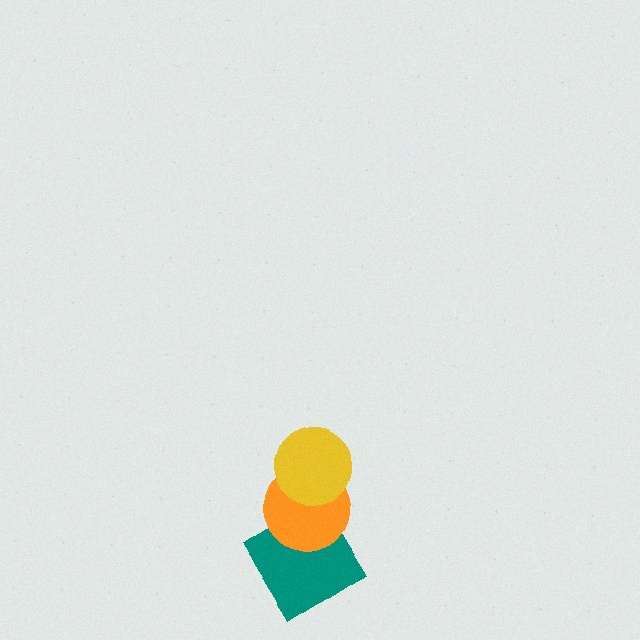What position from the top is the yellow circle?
The yellow circle is 1st from the top.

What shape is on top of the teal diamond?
The orange circle is on top of the teal diamond.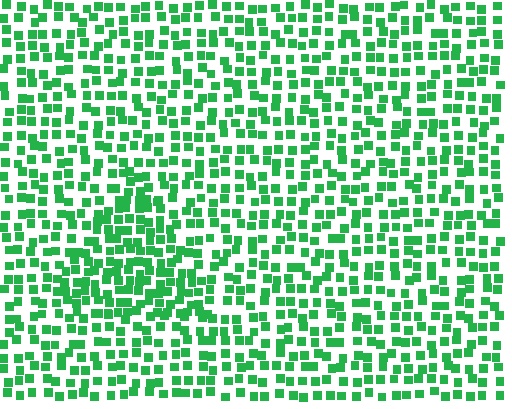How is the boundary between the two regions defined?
The boundary is defined by a change in element density (approximately 1.6x ratio). All elements are the same color, size, and shape.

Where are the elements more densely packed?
The elements are more densely packed inside the triangle boundary.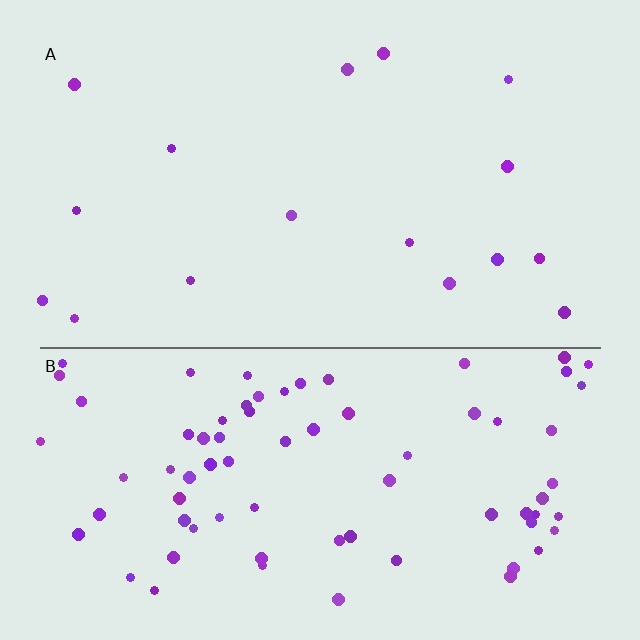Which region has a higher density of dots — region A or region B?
B (the bottom).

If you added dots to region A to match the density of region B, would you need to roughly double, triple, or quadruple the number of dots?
Approximately quadruple.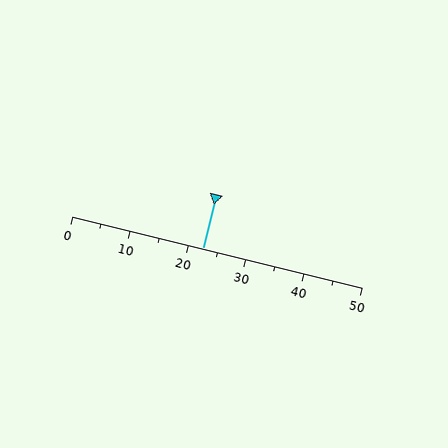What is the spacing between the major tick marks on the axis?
The major ticks are spaced 10 apart.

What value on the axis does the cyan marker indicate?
The marker indicates approximately 22.5.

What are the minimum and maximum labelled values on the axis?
The axis runs from 0 to 50.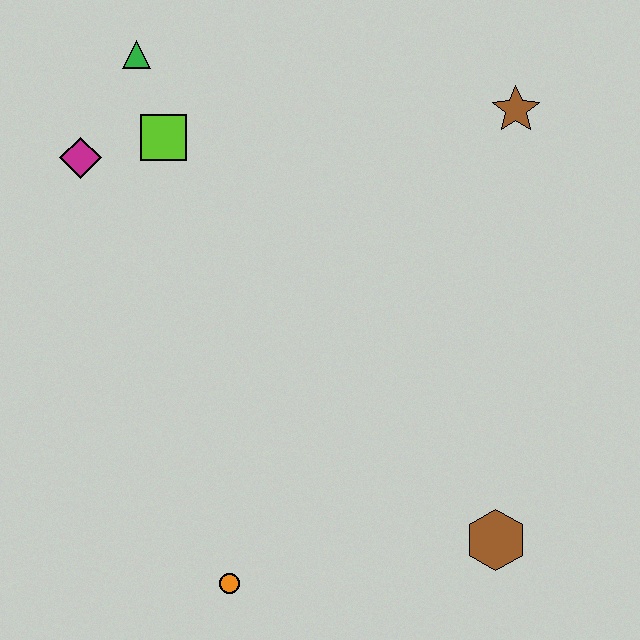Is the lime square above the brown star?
No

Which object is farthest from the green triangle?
The brown hexagon is farthest from the green triangle.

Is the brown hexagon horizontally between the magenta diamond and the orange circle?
No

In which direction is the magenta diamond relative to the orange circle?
The magenta diamond is above the orange circle.